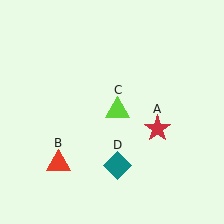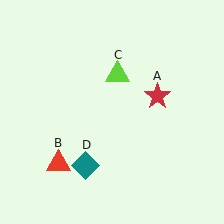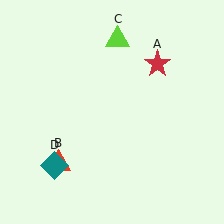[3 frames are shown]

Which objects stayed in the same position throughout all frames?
Red triangle (object B) remained stationary.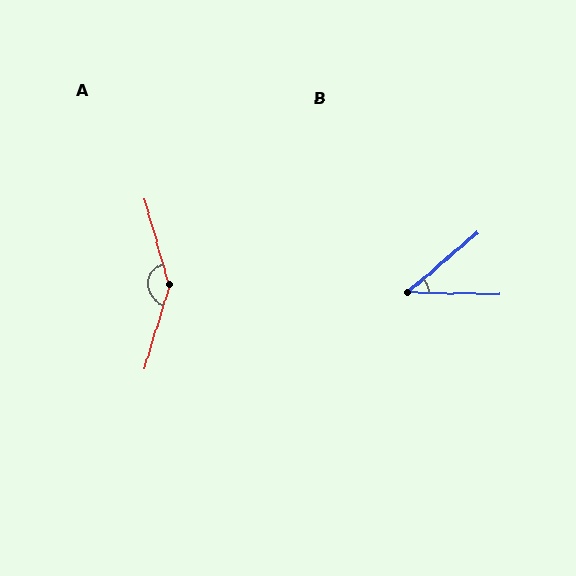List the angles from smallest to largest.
B (42°), A (147°).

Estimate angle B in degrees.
Approximately 42 degrees.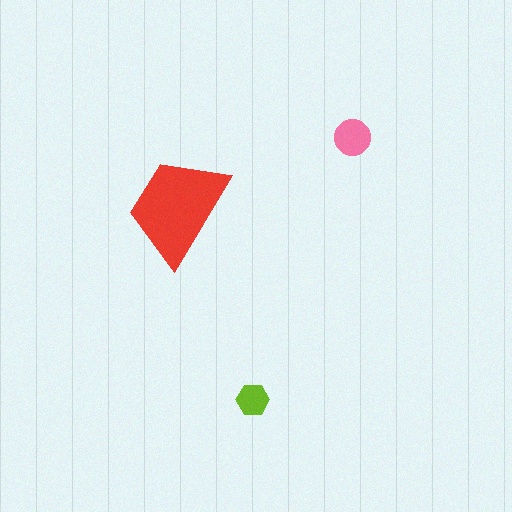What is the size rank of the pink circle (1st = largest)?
2nd.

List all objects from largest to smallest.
The red trapezoid, the pink circle, the lime hexagon.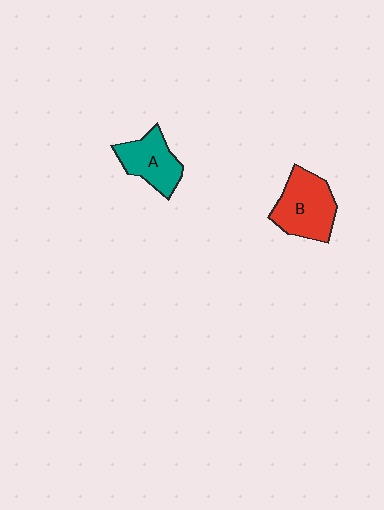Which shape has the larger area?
Shape B (red).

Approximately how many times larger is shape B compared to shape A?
Approximately 1.3 times.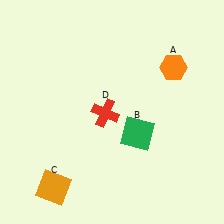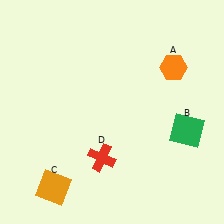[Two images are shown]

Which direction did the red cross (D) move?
The red cross (D) moved down.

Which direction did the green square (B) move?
The green square (B) moved right.